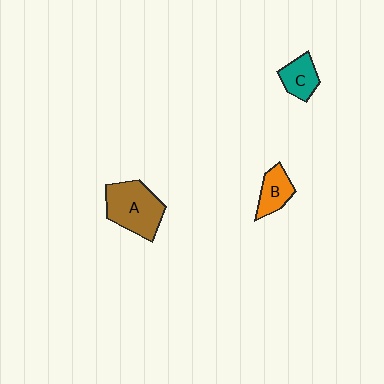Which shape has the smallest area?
Shape C (teal).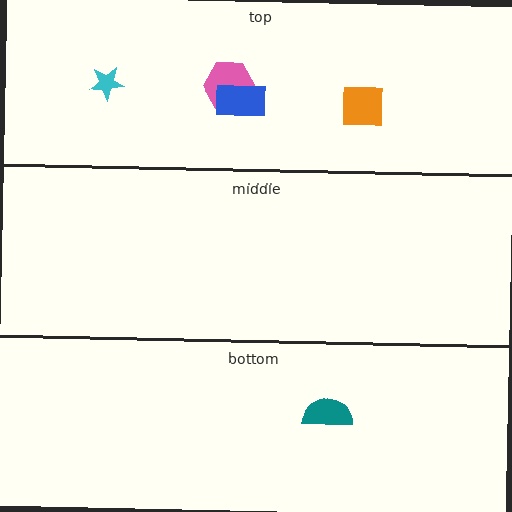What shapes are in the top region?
The pink hexagon, the blue rectangle, the cyan star, the orange square.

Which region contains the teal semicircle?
The bottom region.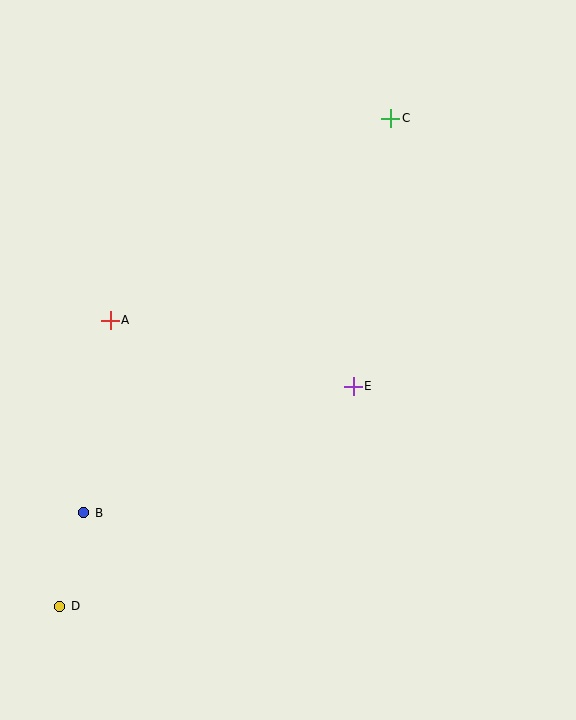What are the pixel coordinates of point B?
Point B is at (84, 513).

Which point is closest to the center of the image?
Point E at (353, 386) is closest to the center.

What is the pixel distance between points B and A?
The distance between B and A is 194 pixels.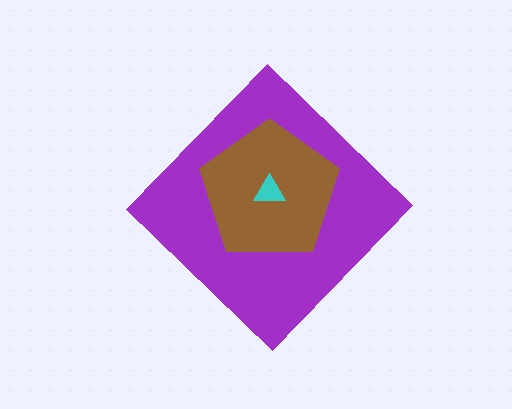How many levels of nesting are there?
3.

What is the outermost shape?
The purple diamond.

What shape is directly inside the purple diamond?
The brown pentagon.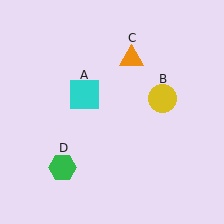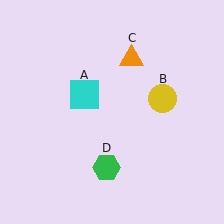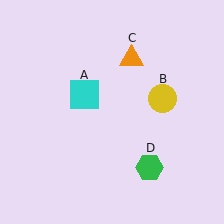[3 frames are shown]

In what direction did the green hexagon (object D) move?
The green hexagon (object D) moved right.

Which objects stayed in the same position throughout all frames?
Cyan square (object A) and yellow circle (object B) and orange triangle (object C) remained stationary.